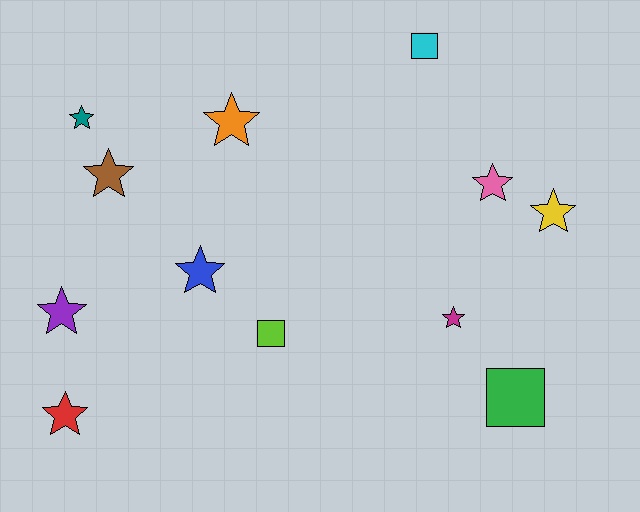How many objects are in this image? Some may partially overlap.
There are 12 objects.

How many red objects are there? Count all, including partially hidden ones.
There is 1 red object.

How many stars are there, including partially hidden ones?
There are 9 stars.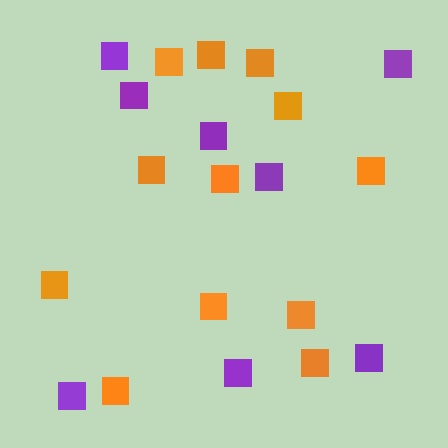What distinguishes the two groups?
There are 2 groups: one group of purple squares (8) and one group of orange squares (12).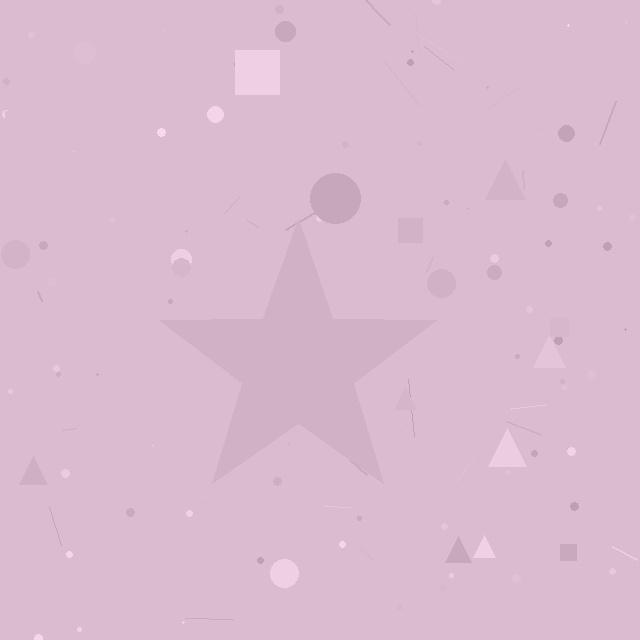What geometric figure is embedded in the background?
A star is embedded in the background.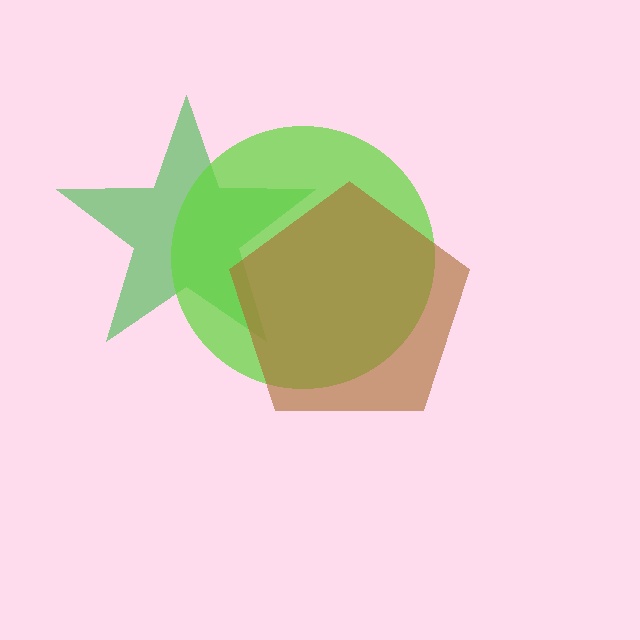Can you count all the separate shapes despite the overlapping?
Yes, there are 3 separate shapes.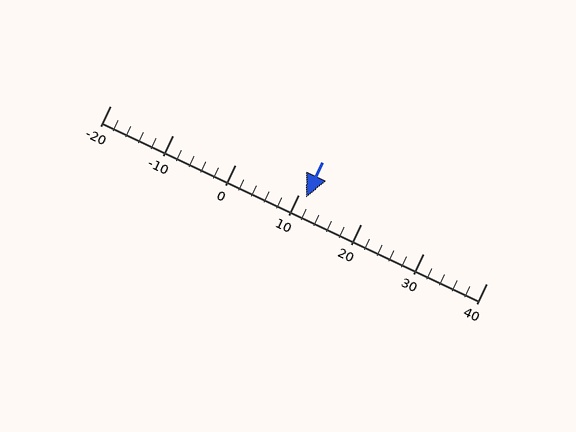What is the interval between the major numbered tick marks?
The major tick marks are spaced 10 units apart.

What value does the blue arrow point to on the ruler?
The blue arrow points to approximately 11.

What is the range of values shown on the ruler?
The ruler shows values from -20 to 40.